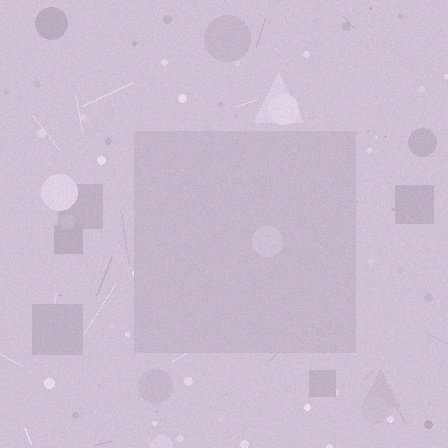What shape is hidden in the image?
A square is hidden in the image.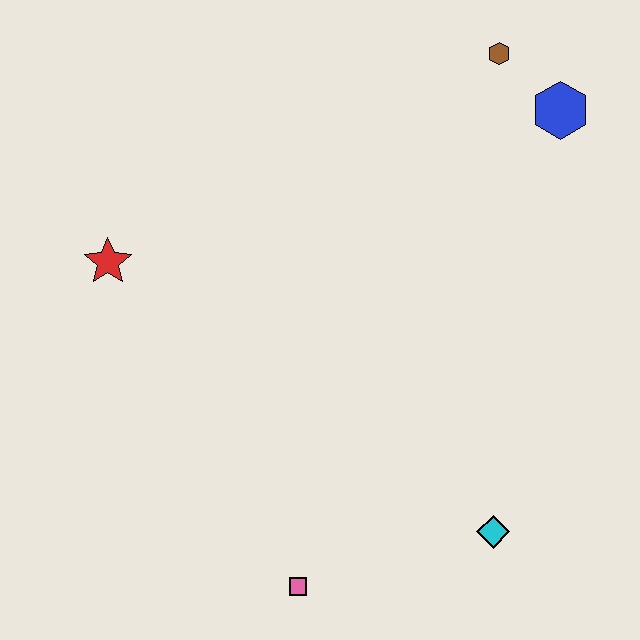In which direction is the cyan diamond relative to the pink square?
The cyan diamond is to the right of the pink square.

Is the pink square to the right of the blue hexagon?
No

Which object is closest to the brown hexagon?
The blue hexagon is closest to the brown hexagon.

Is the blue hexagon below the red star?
No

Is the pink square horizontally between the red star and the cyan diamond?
Yes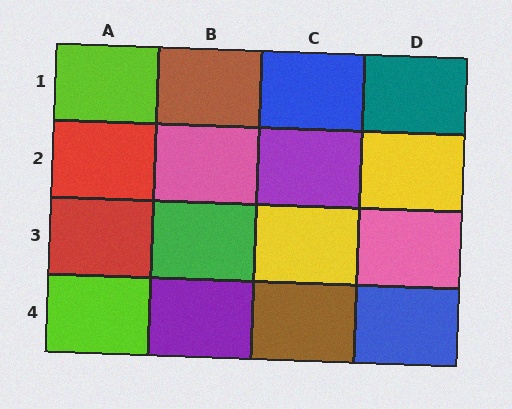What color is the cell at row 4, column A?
Lime.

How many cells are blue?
2 cells are blue.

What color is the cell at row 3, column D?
Pink.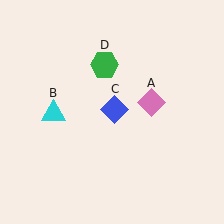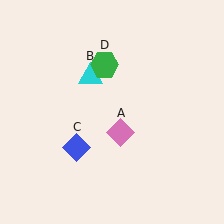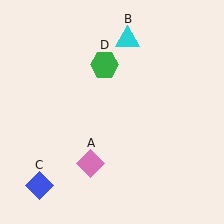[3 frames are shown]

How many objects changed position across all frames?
3 objects changed position: pink diamond (object A), cyan triangle (object B), blue diamond (object C).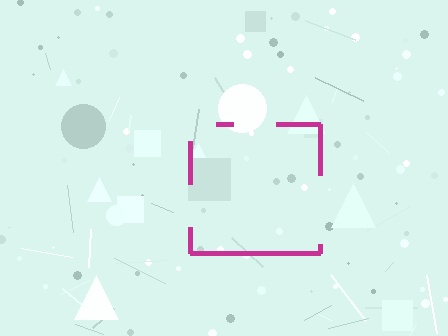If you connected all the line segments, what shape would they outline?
They would outline a square.